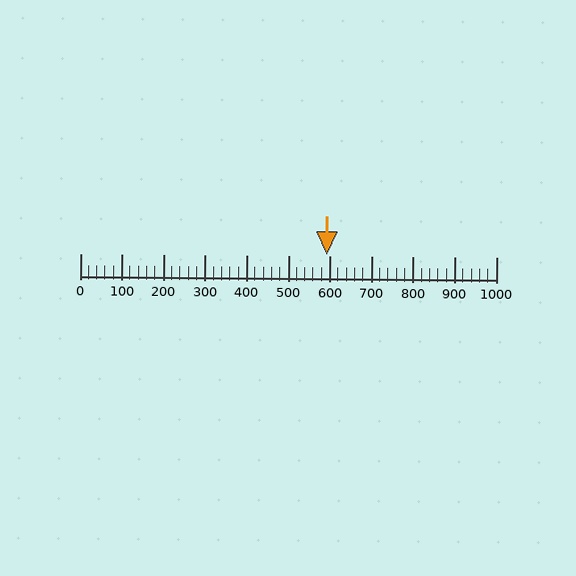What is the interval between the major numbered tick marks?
The major tick marks are spaced 100 units apart.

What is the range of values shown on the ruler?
The ruler shows values from 0 to 1000.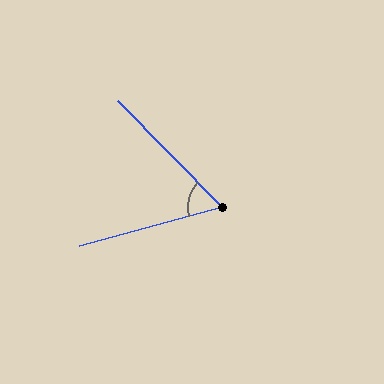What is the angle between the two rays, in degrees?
Approximately 60 degrees.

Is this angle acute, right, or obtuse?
It is acute.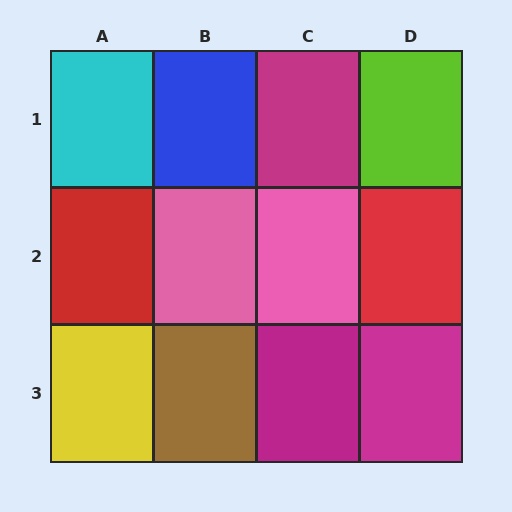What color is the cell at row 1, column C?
Magenta.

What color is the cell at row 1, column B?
Blue.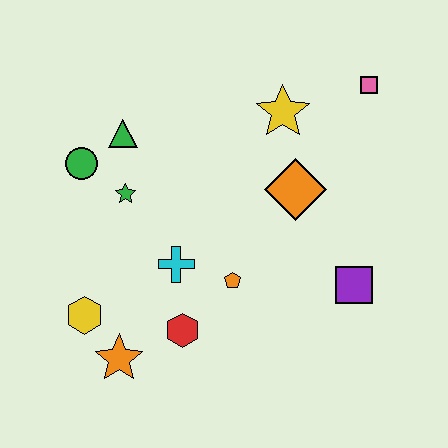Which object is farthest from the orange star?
The pink square is farthest from the orange star.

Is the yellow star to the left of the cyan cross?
No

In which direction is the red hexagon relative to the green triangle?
The red hexagon is below the green triangle.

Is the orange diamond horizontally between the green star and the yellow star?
No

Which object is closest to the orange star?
The yellow hexagon is closest to the orange star.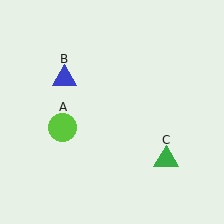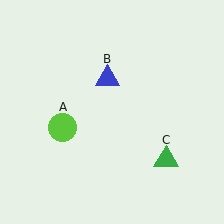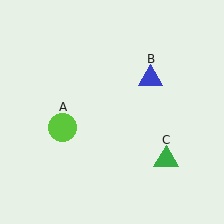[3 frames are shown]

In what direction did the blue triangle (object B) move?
The blue triangle (object B) moved right.